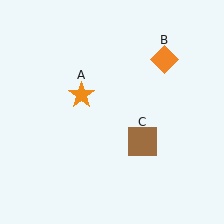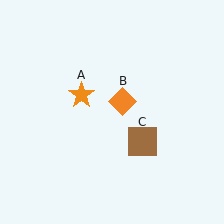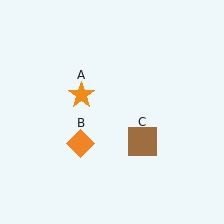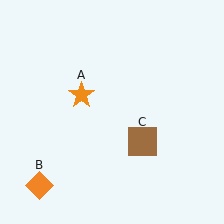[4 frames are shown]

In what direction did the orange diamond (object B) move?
The orange diamond (object B) moved down and to the left.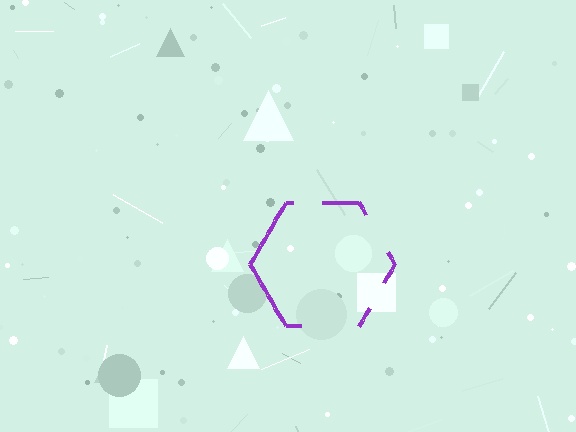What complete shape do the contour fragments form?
The contour fragments form a hexagon.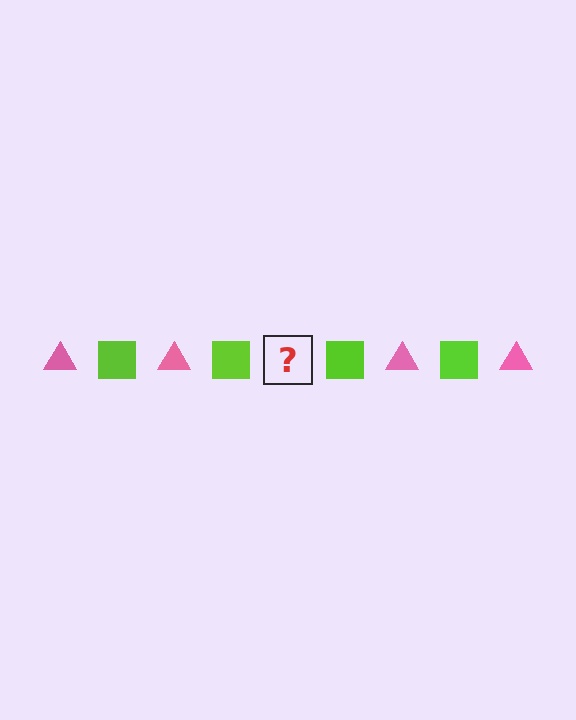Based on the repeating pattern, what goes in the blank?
The blank should be a pink triangle.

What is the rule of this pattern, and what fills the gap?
The rule is that the pattern alternates between pink triangle and lime square. The gap should be filled with a pink triangle.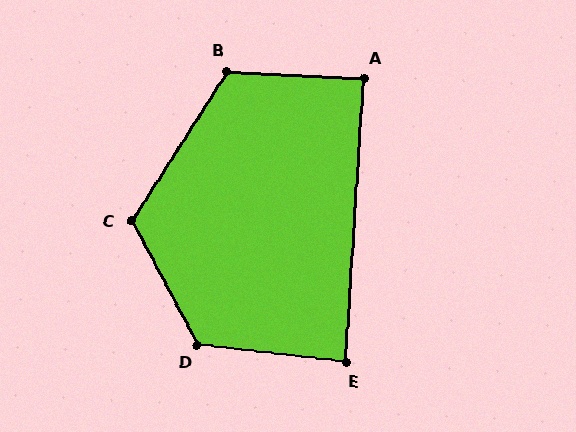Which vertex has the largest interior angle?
D, at approximately 125 degrees.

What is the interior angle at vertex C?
Approximately 119 degrees (obtuse).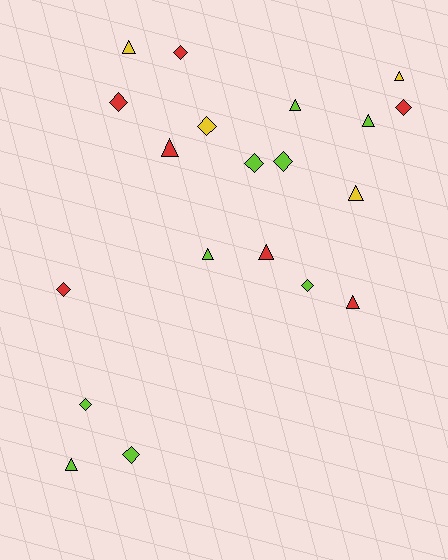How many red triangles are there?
There are 3 red triangles.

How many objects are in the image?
There are 20 objects.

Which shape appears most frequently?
Diamond, with 10 objects.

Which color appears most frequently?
Lime, with 9 objects.